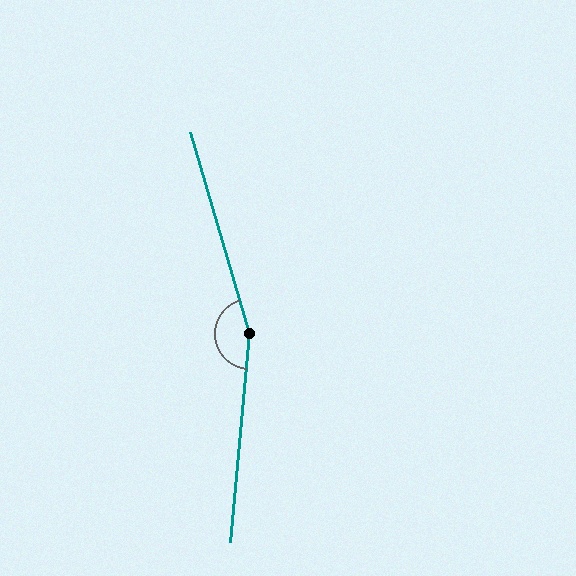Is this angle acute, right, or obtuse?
It is obtuse.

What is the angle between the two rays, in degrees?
Approximately 158 degrees.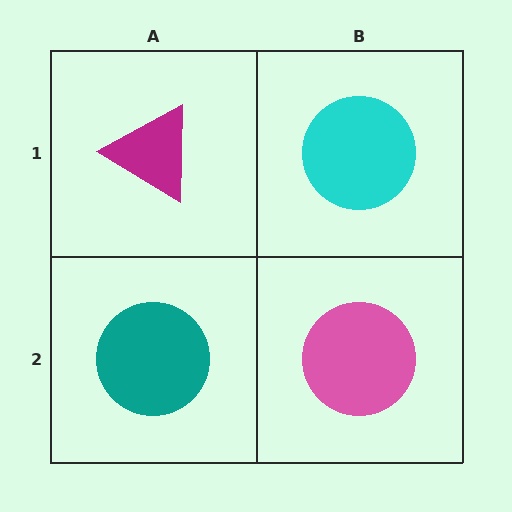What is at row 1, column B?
A cyan circle.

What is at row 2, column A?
A teal circle.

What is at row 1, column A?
A magenta triangle.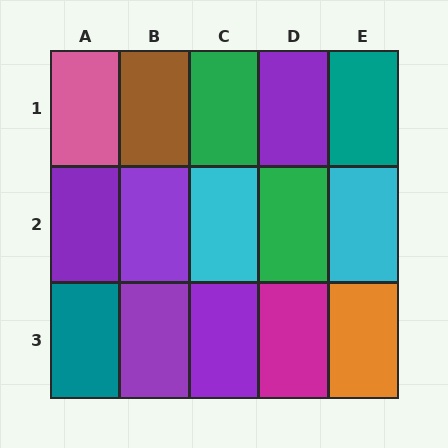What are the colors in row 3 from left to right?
Teal, purple, purple, magenta, orange.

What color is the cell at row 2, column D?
Green.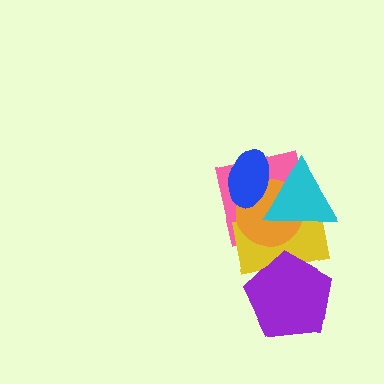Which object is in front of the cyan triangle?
The blue ellipse is in front of the cyan triangle.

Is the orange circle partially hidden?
Yes, it is partially covered by another shape.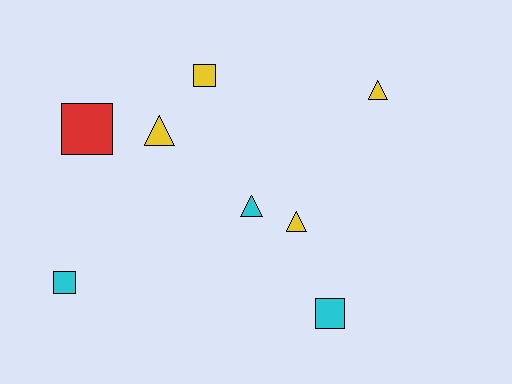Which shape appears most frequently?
Triangle, with 4 objects.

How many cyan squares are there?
There are 2 cyan squares.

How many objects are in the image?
There are 8 objects.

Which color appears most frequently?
Yellow, with 4 objects.